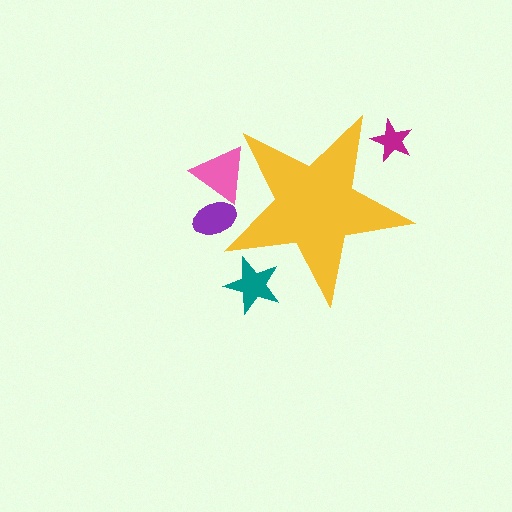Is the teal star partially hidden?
Yes, the teal star is partially hidden behind the yellow star.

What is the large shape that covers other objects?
A yellow star.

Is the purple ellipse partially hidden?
Yes, the purple ellipse is partially hidden behind the yellow star.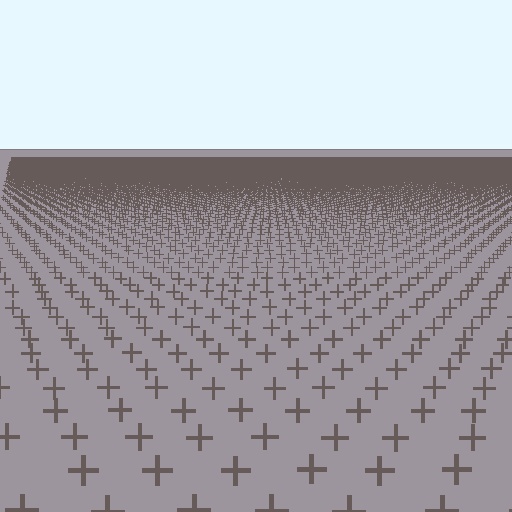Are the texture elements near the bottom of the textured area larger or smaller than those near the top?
Larger. Near the bottom, elements are closer to the viewer and appear at a bigger on-screen size.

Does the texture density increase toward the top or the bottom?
Density increases toward the top.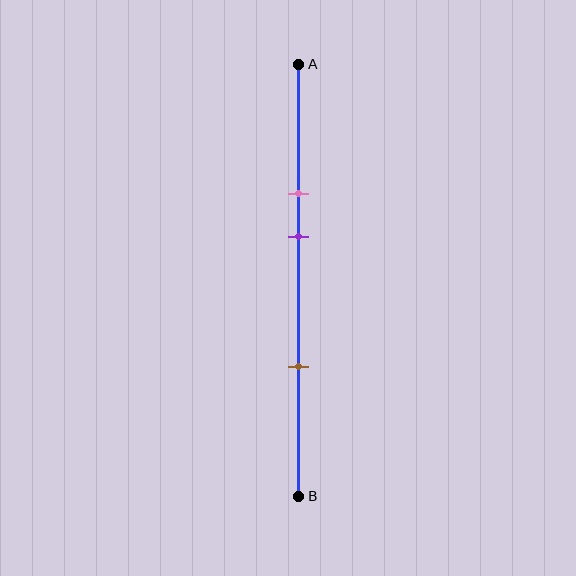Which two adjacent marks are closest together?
The pink and purple marks are the closest adjacent pair.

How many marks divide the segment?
There are 3 marks dividing the segment.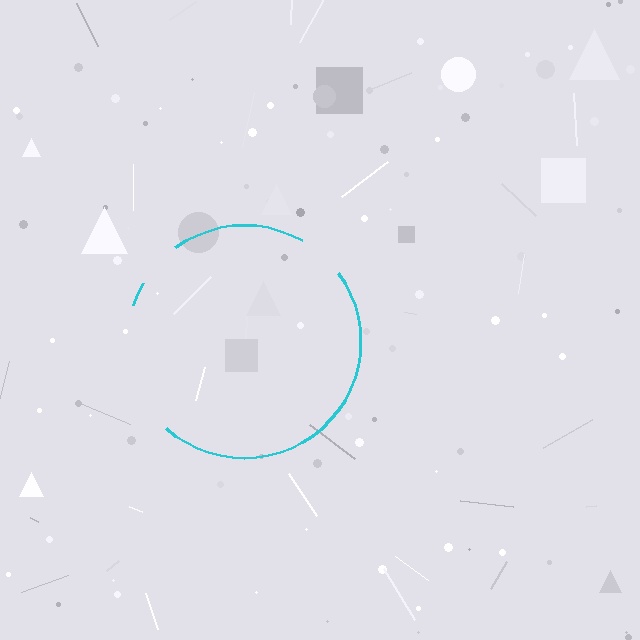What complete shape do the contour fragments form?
The contour fragments form a circle.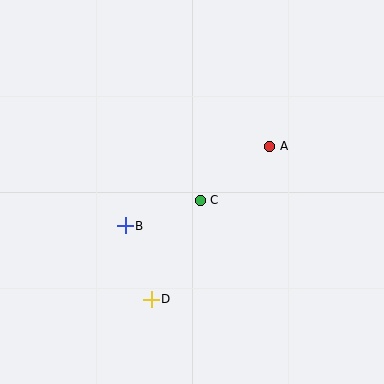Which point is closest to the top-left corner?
Point B is closest to the top-left corner.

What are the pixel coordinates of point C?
Point C is at (200, 200).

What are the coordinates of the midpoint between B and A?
The midpoint between B and A is at (197, 186).